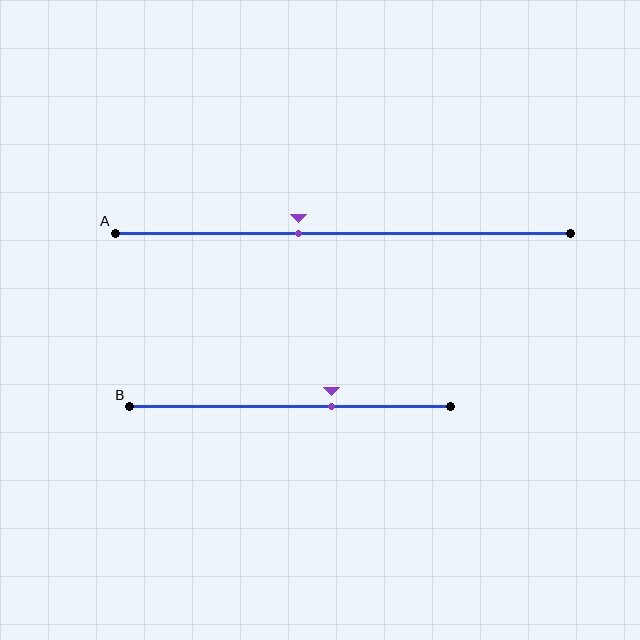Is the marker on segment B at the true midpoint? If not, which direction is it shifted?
No, the marker on segment B is shifted to the right by about 13% of the segment length.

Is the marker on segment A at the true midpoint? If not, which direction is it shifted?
No, the marker on segment A is shifted to the left by about 10% of the segment length.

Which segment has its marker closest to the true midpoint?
Segment A has its marker closest to the true midpoint.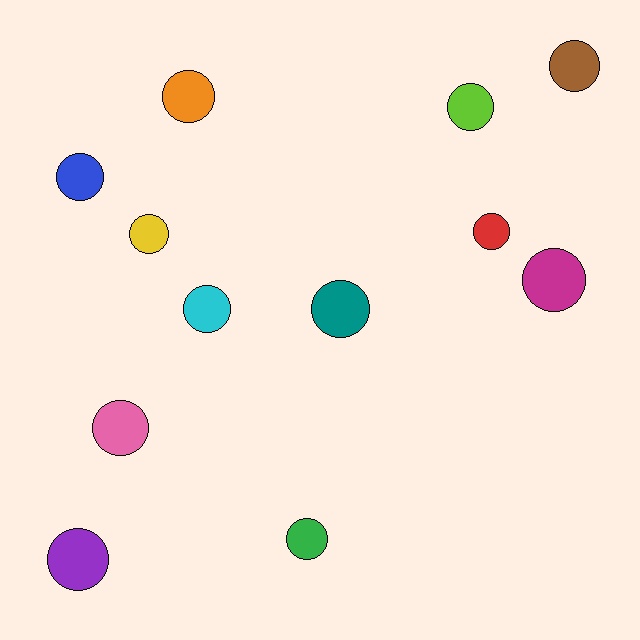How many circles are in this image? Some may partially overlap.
There are 12 circles.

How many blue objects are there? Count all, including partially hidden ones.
There is 1 blue object.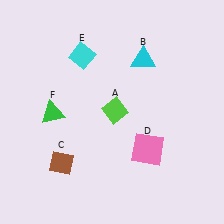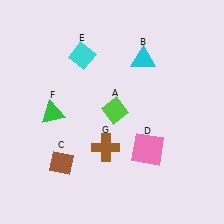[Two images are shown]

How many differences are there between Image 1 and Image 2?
There is 1 difference between the two images.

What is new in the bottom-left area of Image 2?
A brown cross (G) was added in the bottom-left area of Image 2.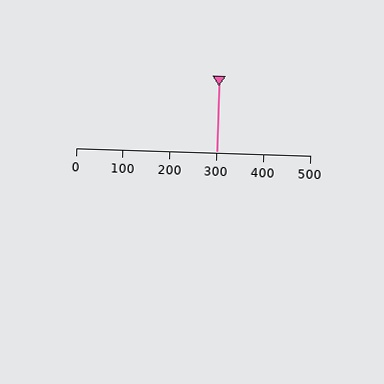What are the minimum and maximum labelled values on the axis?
The axis runs from 0 to 500.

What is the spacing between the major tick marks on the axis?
The major ticks are spaced 100 apart.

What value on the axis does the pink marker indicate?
The marker indicates approximately 300.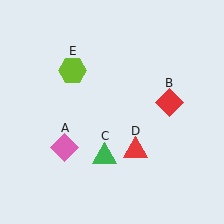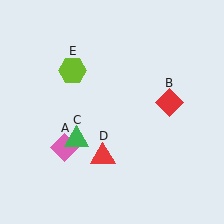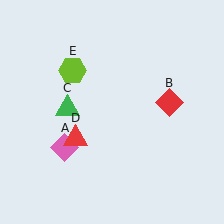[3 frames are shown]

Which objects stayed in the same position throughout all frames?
Pink diamond (object A) and red diamond (object B) and lime hexagon (object E) remained stationary.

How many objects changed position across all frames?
2 objects changed position: green triangle (object C), red triangle (object D).